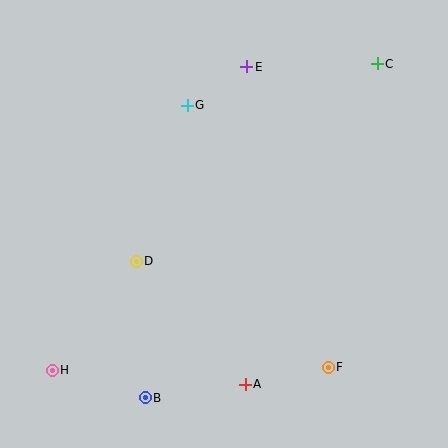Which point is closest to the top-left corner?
Point G is closest to the top-left corner.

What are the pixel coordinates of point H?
Point H is at (52, 370).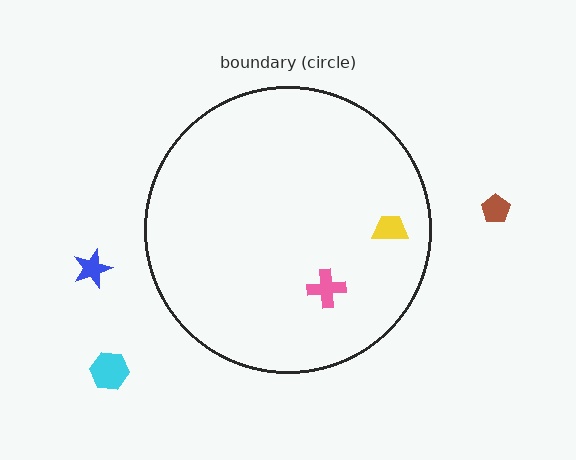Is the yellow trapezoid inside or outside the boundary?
Inside.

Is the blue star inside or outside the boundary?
Outside.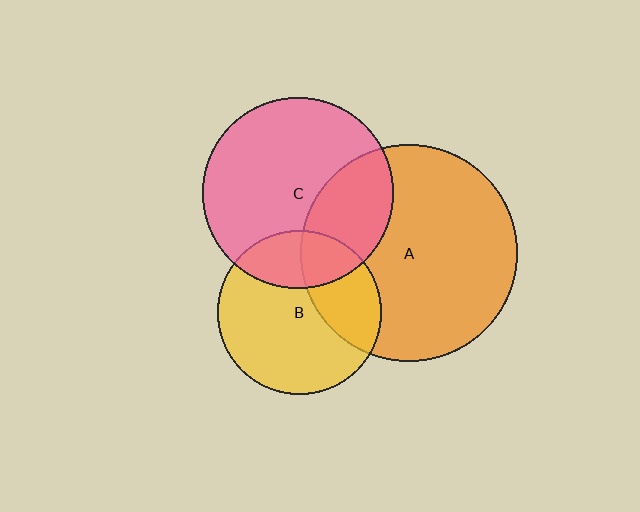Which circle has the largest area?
Circle A (orange).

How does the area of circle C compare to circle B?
Approximately 1.3 times.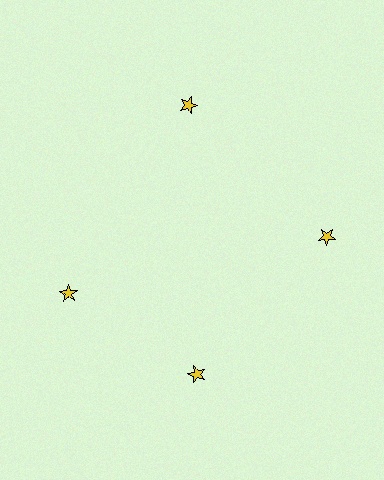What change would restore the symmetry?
The symmetry would be restored by rotating it back into even spacing with its neighbors so that all 4 stars sit at equal angles and equal distance from the center.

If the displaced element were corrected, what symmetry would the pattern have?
It would have 4-fold rotational symmetry — the pattern would map onto itself every 90 degrees.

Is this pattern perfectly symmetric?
No. The 4 yellow stars are arranged in a ring, but one element near the 9 o'clock position is rotated out of alignment along the ring, breaking the 4-fold rotational symmetry.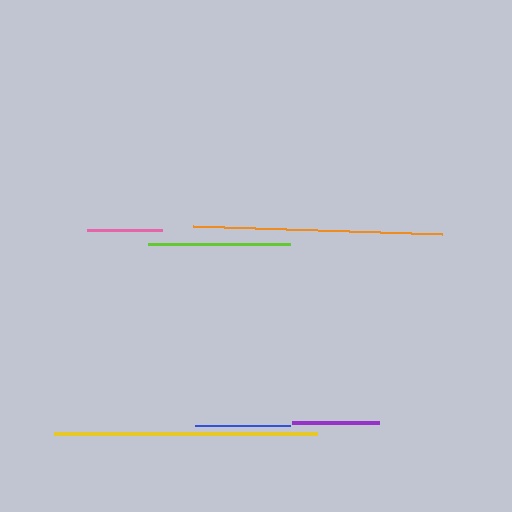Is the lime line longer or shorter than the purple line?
The lime line is longer than the purple line.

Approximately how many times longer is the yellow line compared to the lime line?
The yellow line is approximately 1.8 times the length of the lime line.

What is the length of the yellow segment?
The yellow segment is approximately 262 pixels long.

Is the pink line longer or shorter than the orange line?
The orange line is longer than the pink line.